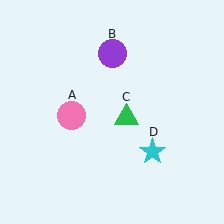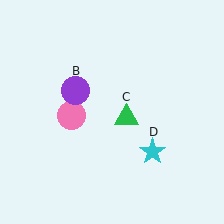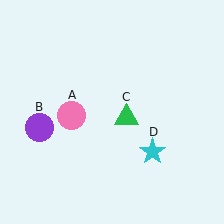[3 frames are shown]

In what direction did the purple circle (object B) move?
The purple circle (object B) moved down and to the left.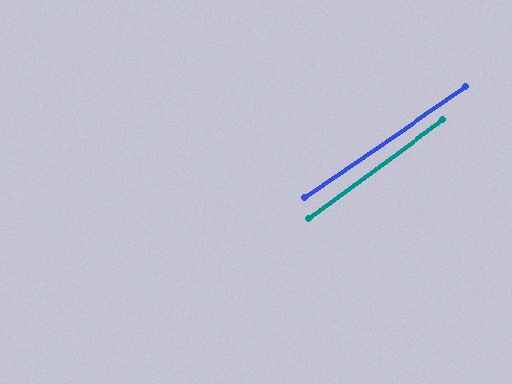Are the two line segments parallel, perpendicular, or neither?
Parallel — their directions differ by only 1.8°.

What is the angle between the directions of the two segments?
Approximately 2 degrees.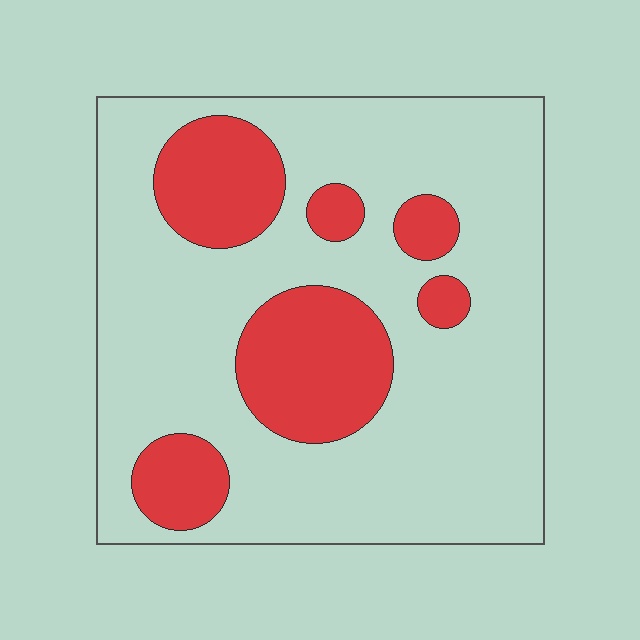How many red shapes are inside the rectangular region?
6.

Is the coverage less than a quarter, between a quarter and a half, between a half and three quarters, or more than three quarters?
Less than a quarter.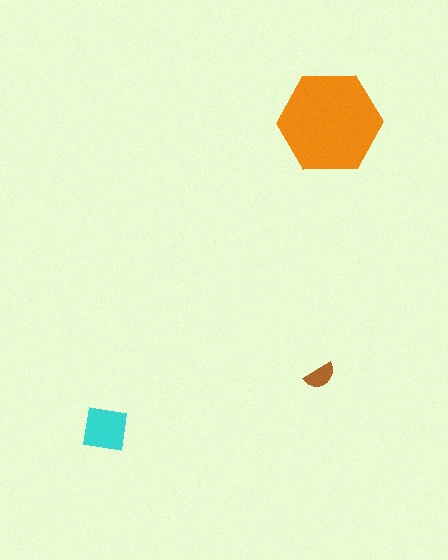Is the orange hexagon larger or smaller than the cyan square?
Larger.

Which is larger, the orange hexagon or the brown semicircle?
The orange hexagon.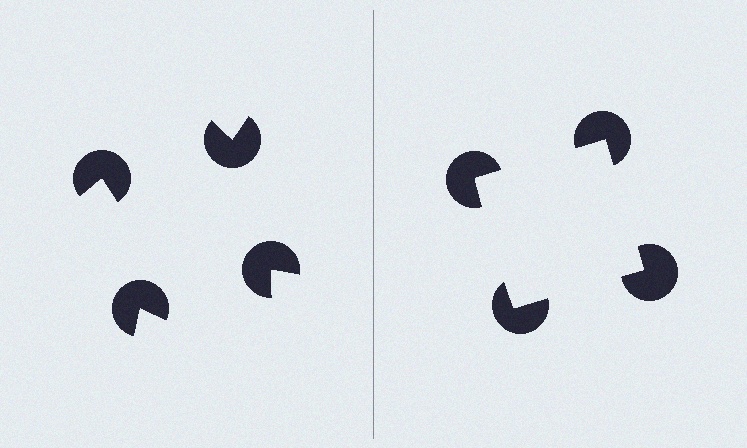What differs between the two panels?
The pac-man discs are positioned identically on both sides; only the wedge orientations differ. On the right they align to a square; on the left they are misaligned.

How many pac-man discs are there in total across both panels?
8 — 4 on each side.